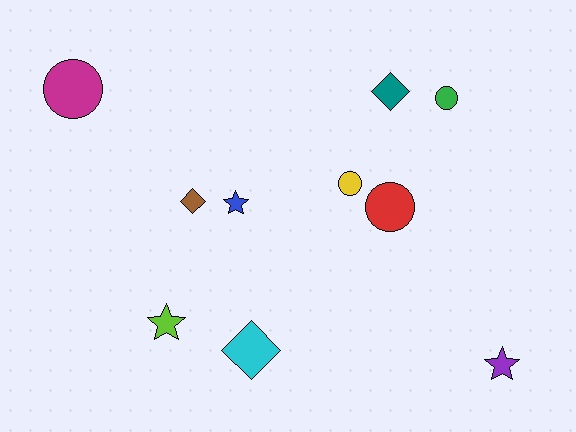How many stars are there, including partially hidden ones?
There are 3 stars.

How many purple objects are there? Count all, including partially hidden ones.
There is 1 purple object.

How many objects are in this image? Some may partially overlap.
There are 10 objects.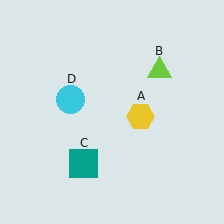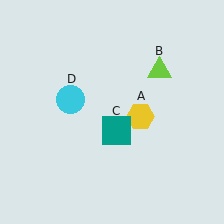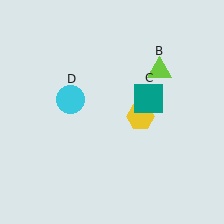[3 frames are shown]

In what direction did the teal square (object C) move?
The teal square (object C) moved up and to the right.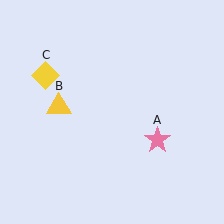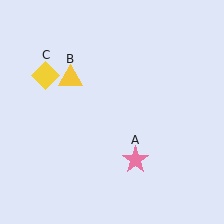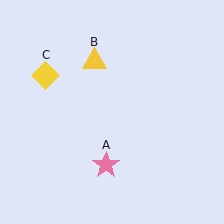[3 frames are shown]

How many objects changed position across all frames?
2 objects changed position: pink star (object A), yellow triangle (object B).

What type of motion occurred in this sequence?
The pink star (object A), yellow triangle (object B) rotated clockwise around the center of the scene.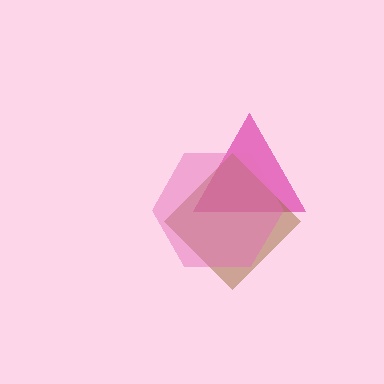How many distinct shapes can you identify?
There are 3 distinct shapes: a magenta triangle, a brown diamond, a pink hexagon.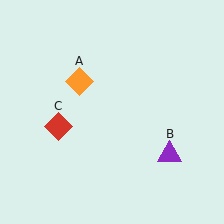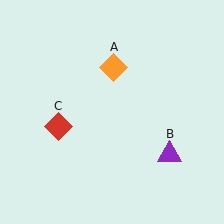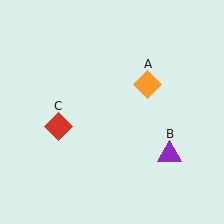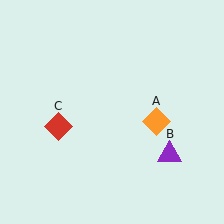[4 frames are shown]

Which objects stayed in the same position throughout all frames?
Purple triangle (object B) and red diamond (object C) remained stationary.